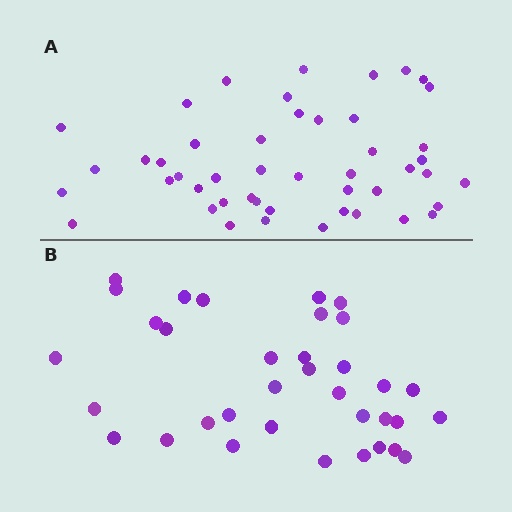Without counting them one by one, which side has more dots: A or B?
Region A (the top region) has more dots.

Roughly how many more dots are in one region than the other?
Region A has roughly 12 or so more dots than region B.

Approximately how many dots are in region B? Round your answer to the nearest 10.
About 40 dots. (The exact count is 35, which rounds to 40.)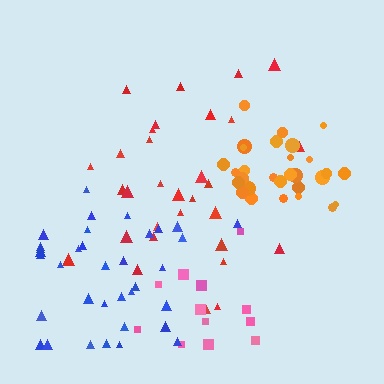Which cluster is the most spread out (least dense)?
Pink.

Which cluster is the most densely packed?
Orange.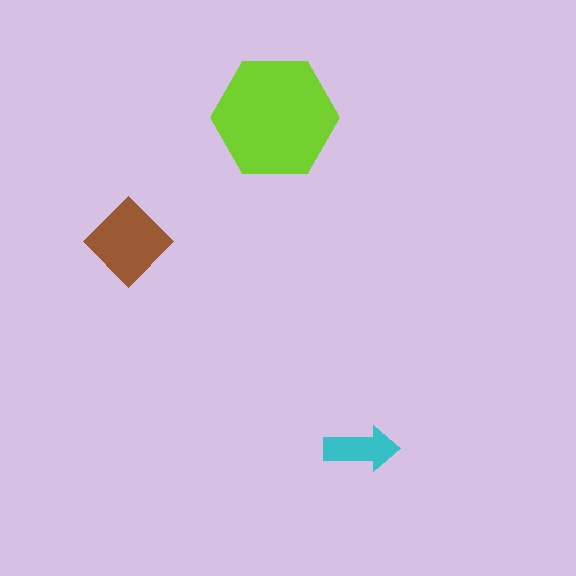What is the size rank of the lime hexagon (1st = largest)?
1st.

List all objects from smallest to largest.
The cyan arrow, the brown diamond, the lime hexagon.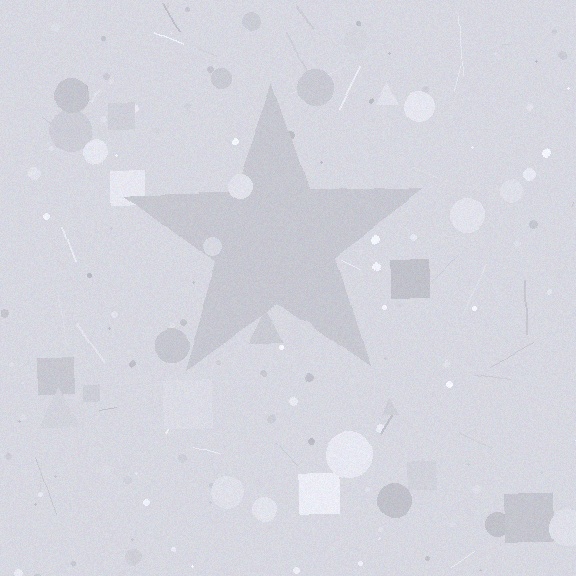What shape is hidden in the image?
A star is hidden in the image.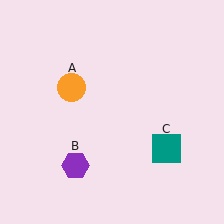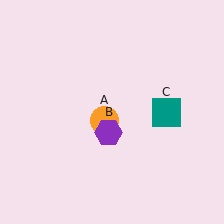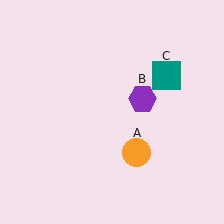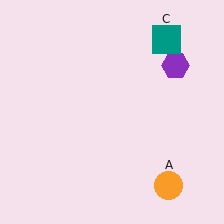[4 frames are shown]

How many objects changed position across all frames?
3 objects changed position: orange circle (object A), purple hexagon (object B), teal square (object C).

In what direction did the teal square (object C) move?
The teal square (object C) moved up.